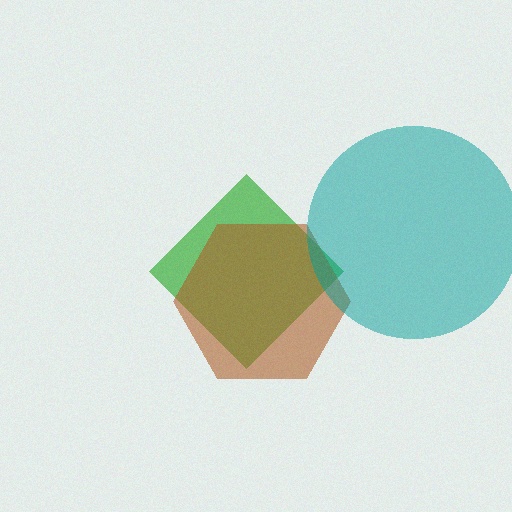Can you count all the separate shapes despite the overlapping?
Yes, there are 3 separate shapes.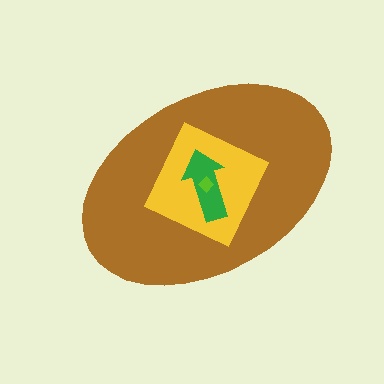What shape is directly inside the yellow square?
The green arrow.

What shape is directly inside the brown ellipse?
The yellow square.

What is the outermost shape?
The brown ellipse.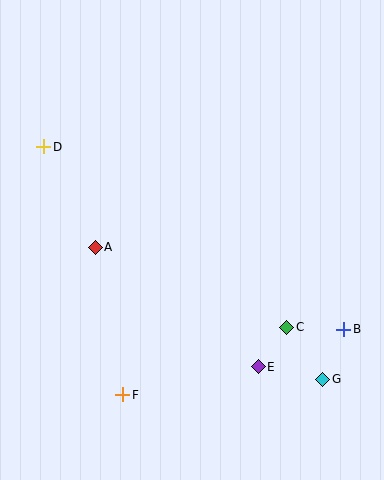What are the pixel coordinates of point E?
Point E is at (258, 367).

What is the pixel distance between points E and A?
The distance between E and A is 202 pixels.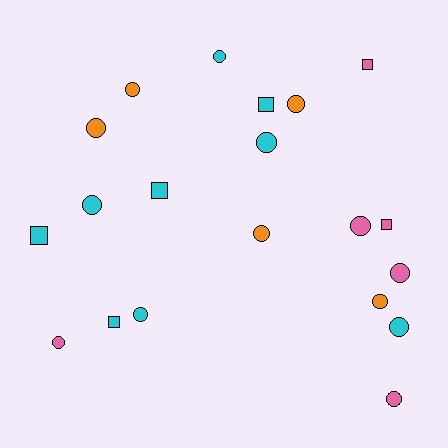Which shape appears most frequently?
Circle, with 14 objects.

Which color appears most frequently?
Cyan, with 9 objects.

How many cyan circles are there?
There are 5 cyan circles.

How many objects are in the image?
There are 20 objects.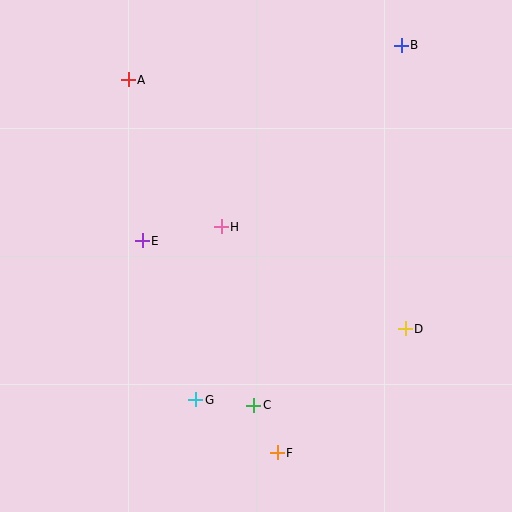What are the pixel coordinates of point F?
Point F is at (277, 453).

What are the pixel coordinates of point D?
Point D is at (405, 329).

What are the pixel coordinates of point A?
Point A is at (128, 80).